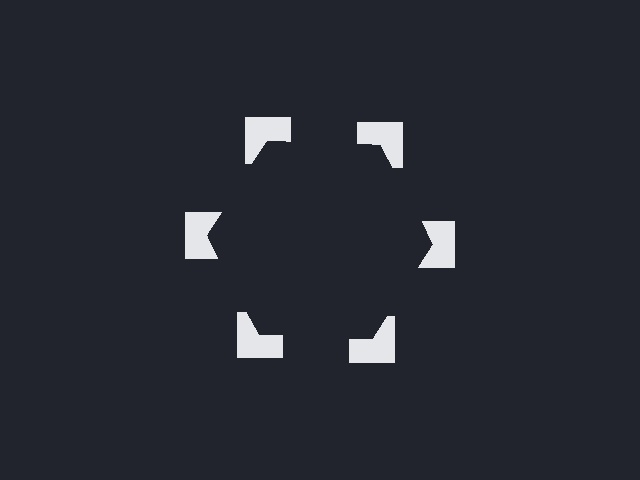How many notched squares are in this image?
There are 6 — one at each vertex of the illusory hexagon.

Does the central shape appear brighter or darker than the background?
It typically appears slightly darker than the background, even though no actual brightness change is drawn.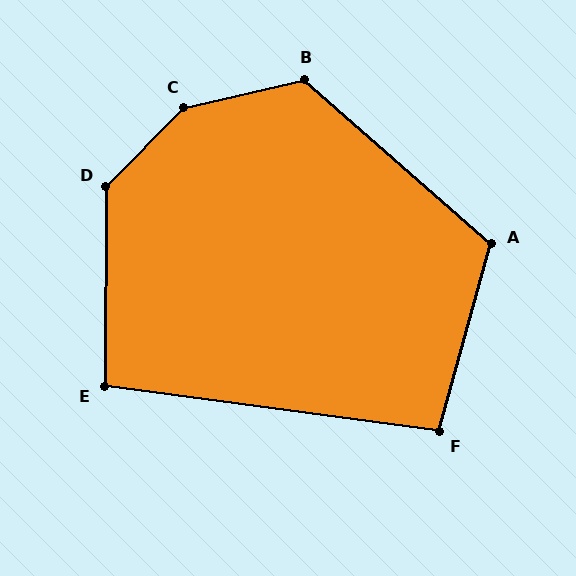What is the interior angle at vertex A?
Approximately 116 degrees (obtuse).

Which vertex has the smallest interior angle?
E, at approximately 97 degrees.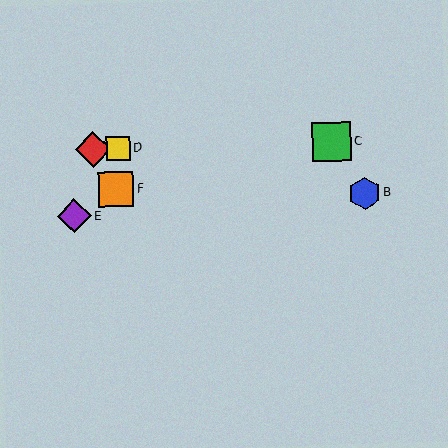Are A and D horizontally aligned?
Yes, both are at y≈149.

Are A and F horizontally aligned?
No, A is at y≈149 and F is at y≈189.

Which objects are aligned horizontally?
Objects A, C, D are aligned horizontally.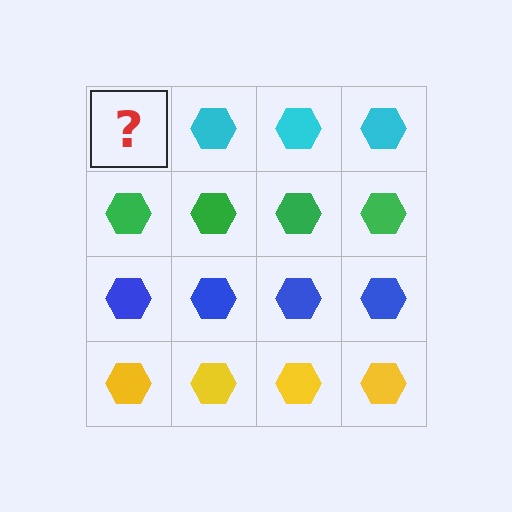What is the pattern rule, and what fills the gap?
The rule is that each row has a consistent color. The gap should be filled with a cyan hexagon.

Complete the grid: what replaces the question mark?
The question mark should be replaced with a cyan hexagon.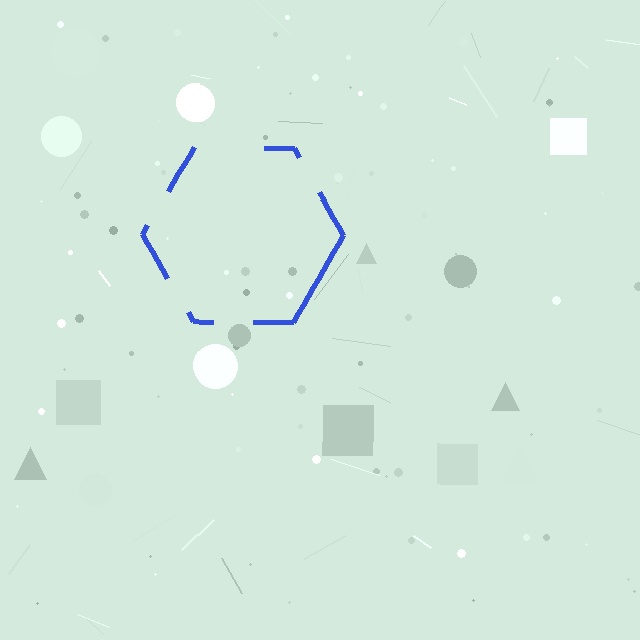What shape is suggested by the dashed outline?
The dashed outline suggests a hexagon.